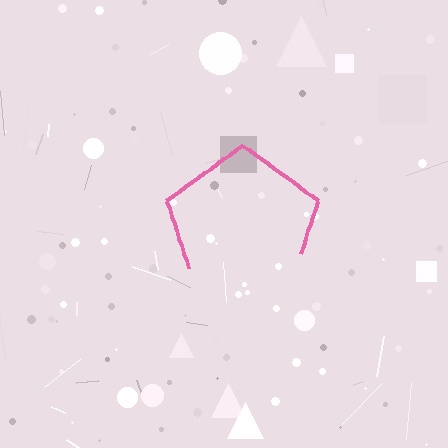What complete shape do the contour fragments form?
The contour fragments form a pentagon.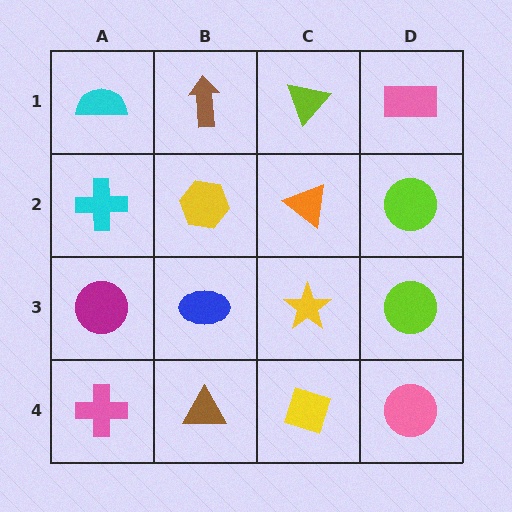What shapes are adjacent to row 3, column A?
A cyan cross (row 2, column A), a pink cross (row 4, column A), a blue ellipse (row 3, column B).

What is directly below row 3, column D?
A pink circle.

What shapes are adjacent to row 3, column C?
An orange triangle (row 2, column C), a yellow diamond (row 4, column C), a blue ellipse (row 3, column B), a lime circle (row 3, column D).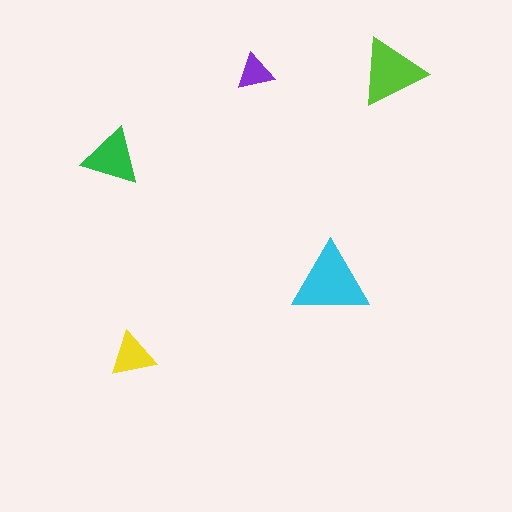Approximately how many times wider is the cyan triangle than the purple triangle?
About 2 times wider.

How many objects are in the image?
There are 5 objects in the image.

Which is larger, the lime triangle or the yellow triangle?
The lime one.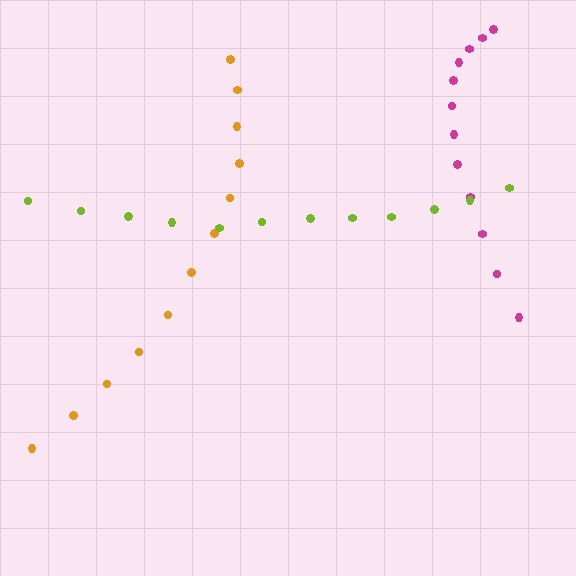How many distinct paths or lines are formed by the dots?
There are 3 distinct paths.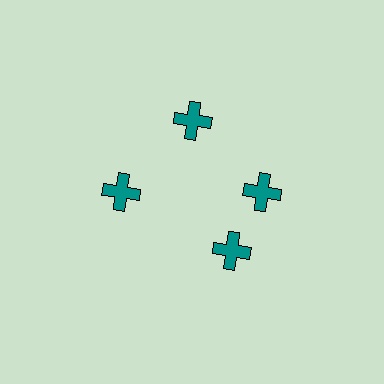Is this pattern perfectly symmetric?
No. The 4 teal crosses are arranged in a ring, but one element near the 6 o'clock position is rotated out of alignment along the ring, breaking the 4-fold rotational symmetry.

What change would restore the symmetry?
The symmetry would be restored by rotating it back into even spacing with its neighbors so that all 4 crosses sit at equal angles and equal distance from the center.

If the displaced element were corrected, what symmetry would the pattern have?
It would have 4-fold rotational symmetry — the pattern would map onto itself every 90 degrees.